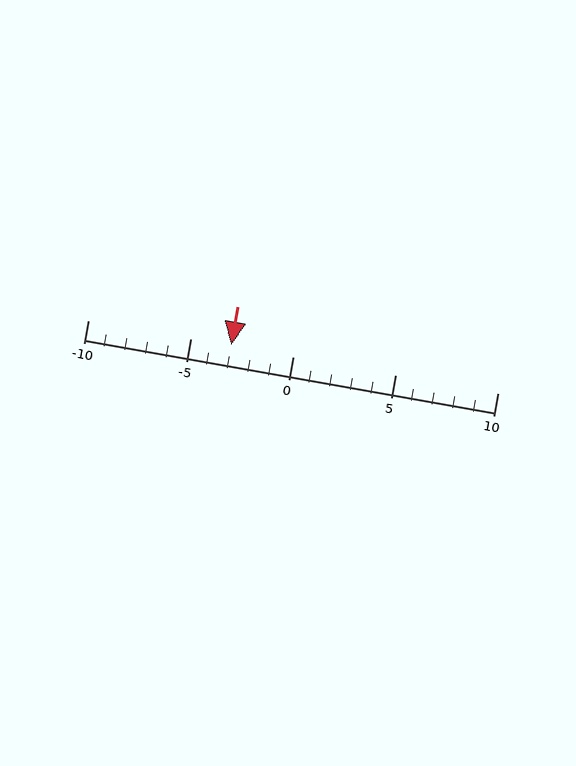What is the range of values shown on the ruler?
The ruler shows values from -10 to 10.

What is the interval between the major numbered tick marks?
The major tick marks are spaced 5 units apart.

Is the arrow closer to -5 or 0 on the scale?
The arrow is closer to -5.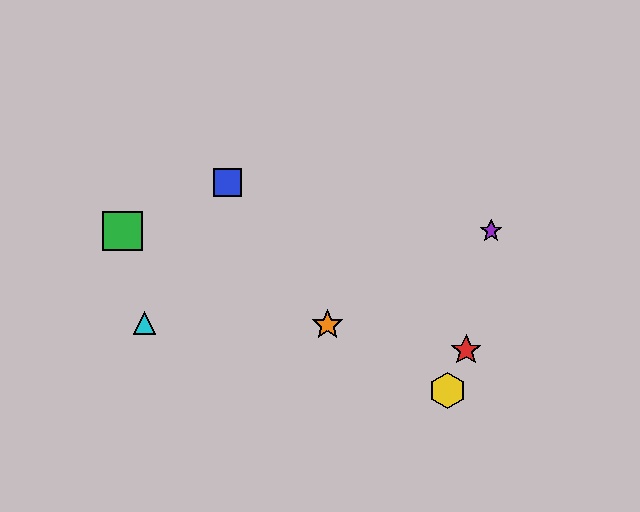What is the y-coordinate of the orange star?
The orange star is at y≈325.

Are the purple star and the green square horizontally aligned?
Yes, both are at y≈231.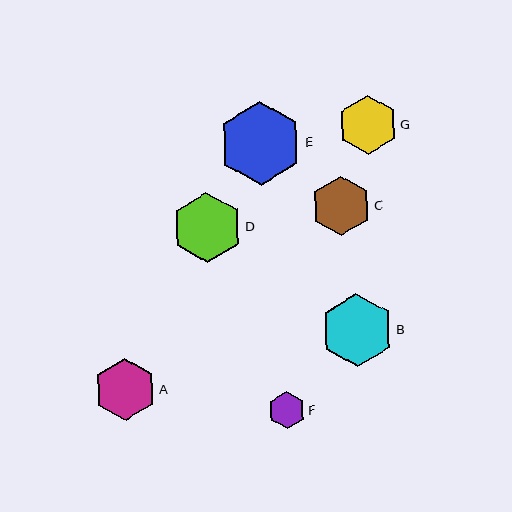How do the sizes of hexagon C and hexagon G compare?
Hexagon C and hexagon G are approximately the same size.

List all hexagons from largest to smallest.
From largest to smallest: E, B, D, A, C, G, F.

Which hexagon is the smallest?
Hexagon F is the smallest with a size of approximately 37 pixels.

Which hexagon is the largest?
Hexagon E is the largest with a size of approximately 83 pixels.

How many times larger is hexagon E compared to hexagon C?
Hexagon E is approximately 1.4 times the size of hexagon C.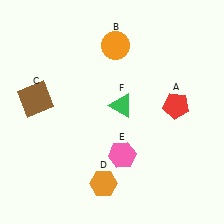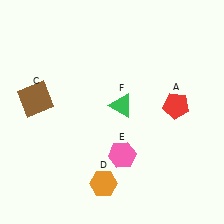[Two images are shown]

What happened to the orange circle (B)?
The orange circle (B) was removed in Image 2. It was in the top-right area of Image 1.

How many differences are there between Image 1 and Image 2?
There is 1 difference between the two images.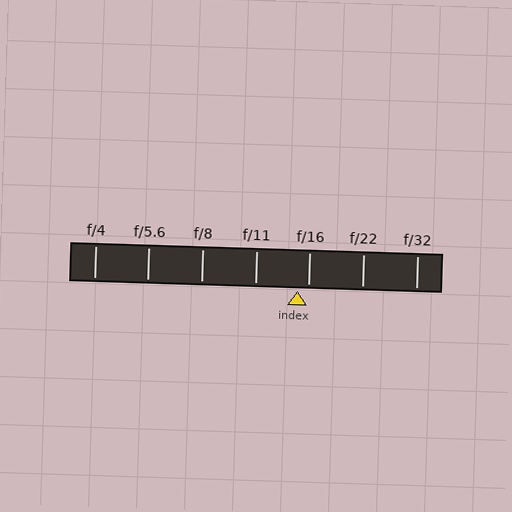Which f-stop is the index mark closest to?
The index mark is closest to f/16.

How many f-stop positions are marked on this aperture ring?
There are 7 f-stop positions marked.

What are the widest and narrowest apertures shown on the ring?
The widest aperture shown is f/4 and the narrowest is f/32.